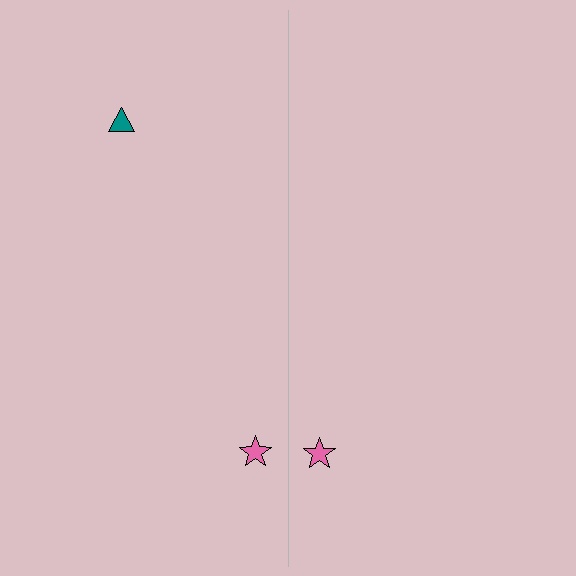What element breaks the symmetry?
A teal triangle is missing from the right side.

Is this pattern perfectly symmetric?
No, the pattern is not perfectly symmetric. A teal triangle is missing from the right side.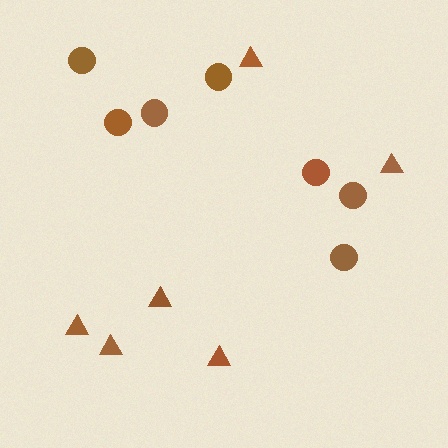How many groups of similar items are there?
There are 2 groups: one group of triangles (6) and one group of circles (7).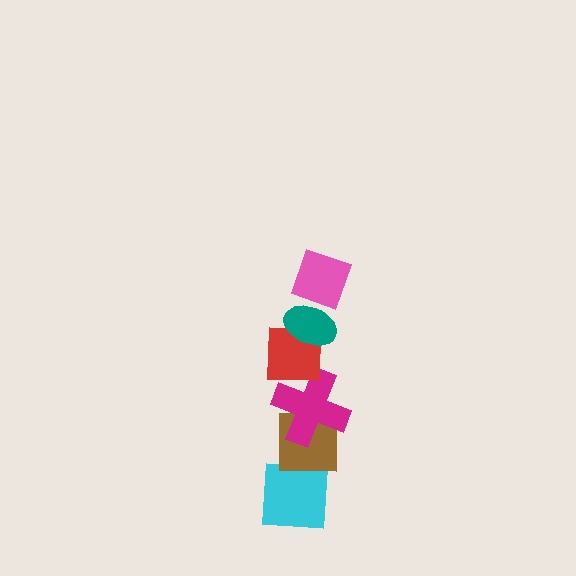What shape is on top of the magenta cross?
The red square is on top of the magenta cross.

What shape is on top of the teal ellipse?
The pink diamond is on top of the teal ellipse.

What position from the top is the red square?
The red square is 3rd from the top.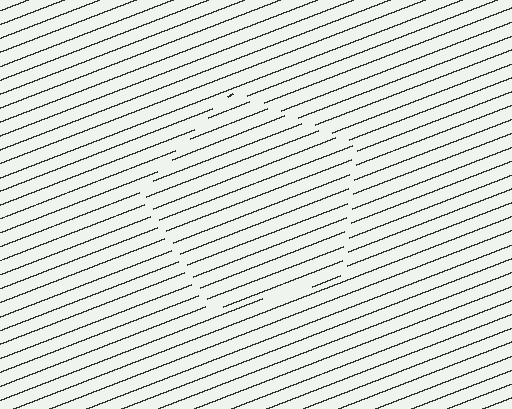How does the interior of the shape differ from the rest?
The interior of the shape contains the same grating, shifted by half a period — the contour is defined by the phase discontinuity where line-ends from the inner and outer gratings abut.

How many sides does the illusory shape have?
5 sides — the line-ends trace a pentagon.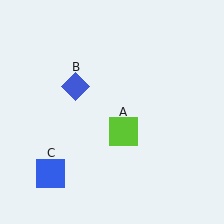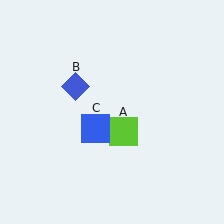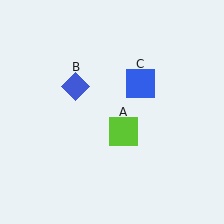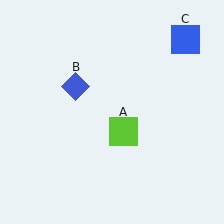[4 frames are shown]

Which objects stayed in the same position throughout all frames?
Lime square (object A) and blue diamond (object B) remained stationary.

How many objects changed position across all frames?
1 object changed position: blue square (object C).